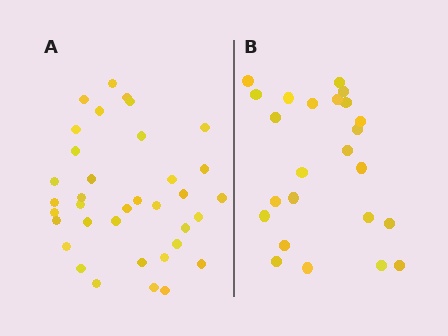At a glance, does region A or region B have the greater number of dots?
Region A (the left region) has more dots.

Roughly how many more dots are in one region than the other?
Region A has roughly 12 or so more dots than region B.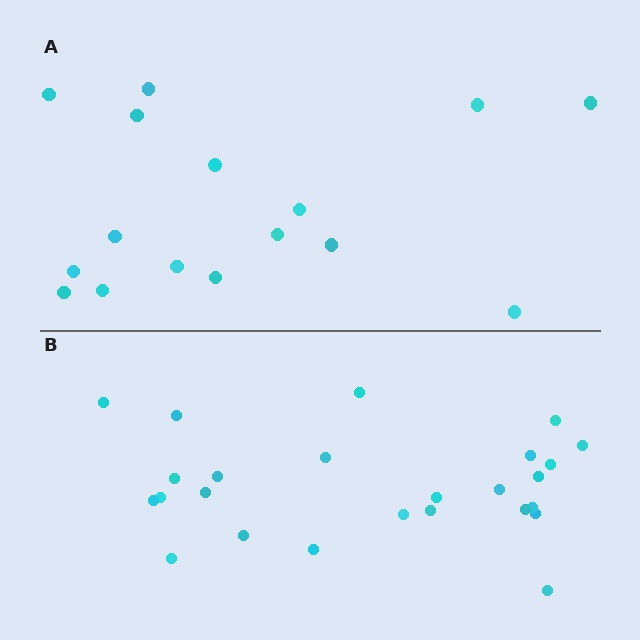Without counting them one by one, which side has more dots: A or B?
Region B (the bottom region) has more dots.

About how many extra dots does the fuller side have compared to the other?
Region B has roughly 8 or so more dots than region A.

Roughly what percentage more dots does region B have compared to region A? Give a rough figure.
About 55% more.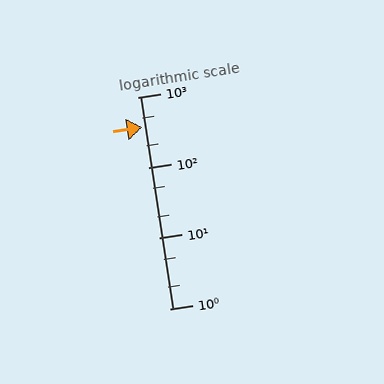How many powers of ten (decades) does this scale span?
The scale spans 3 decades, from 1 to 1000.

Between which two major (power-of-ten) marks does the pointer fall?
The pointer is between 100 and 1000.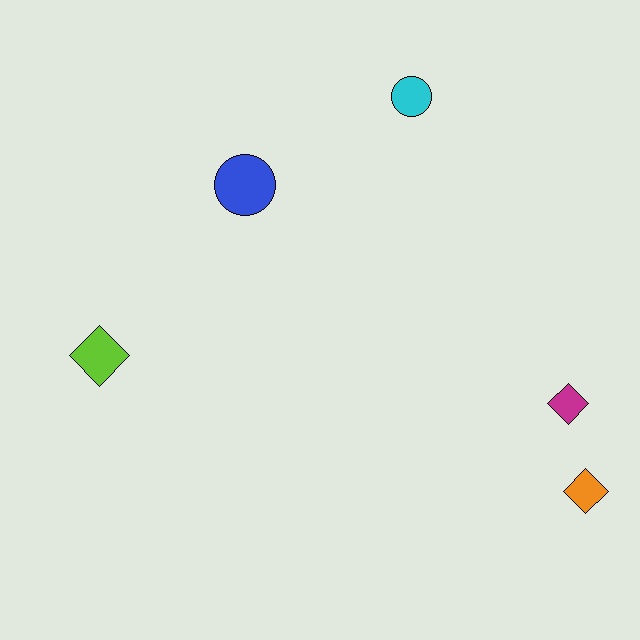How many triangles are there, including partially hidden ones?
There are no triangles.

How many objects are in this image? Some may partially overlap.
There are 5 objects.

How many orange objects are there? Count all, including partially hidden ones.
There is 1 orange object.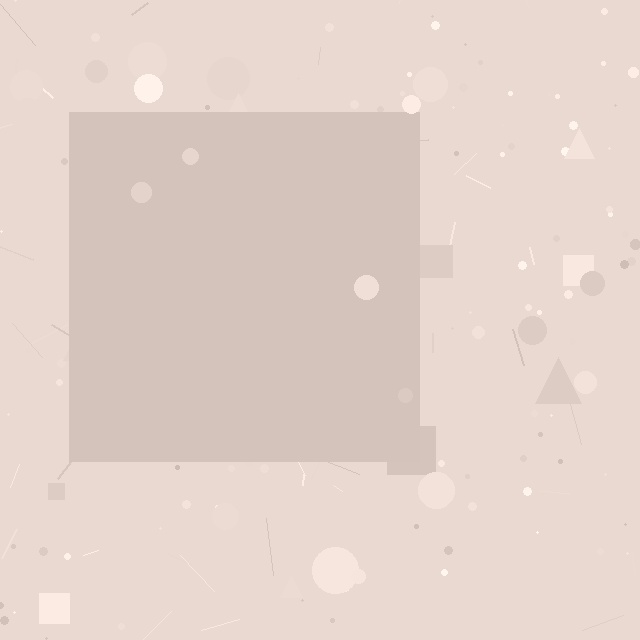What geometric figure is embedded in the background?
A square is embedded in the background.